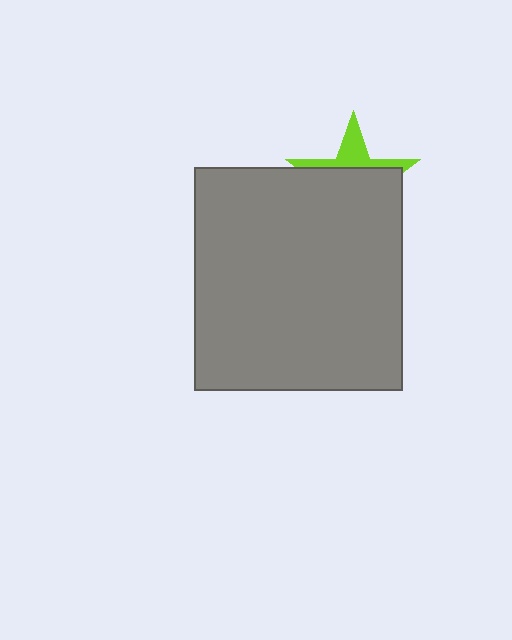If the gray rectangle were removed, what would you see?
You would see the complete lime star.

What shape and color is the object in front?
The object in front is a gray rectangle.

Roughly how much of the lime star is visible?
A small part of it is visible (roughly 32%).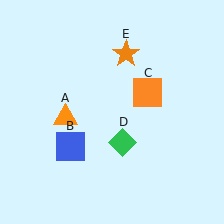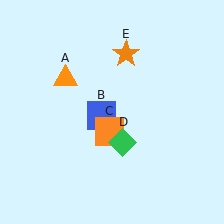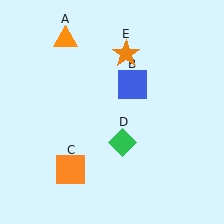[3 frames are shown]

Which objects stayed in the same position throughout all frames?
Green diamond (object D) and orange star (object E) remained stationary.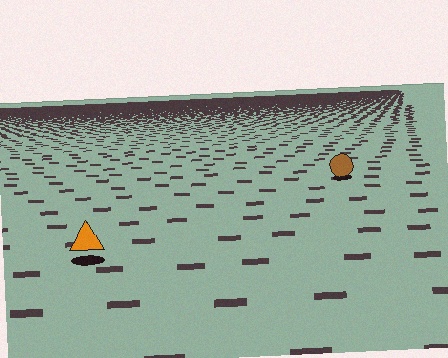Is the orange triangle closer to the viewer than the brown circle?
Yes. The orange triangle is closer — you can tell from the texture gradient: the ground texture is coarser near it.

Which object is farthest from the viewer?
The brown circle is farthest from the viewer. It appears smaller and the ground texture around it is denser.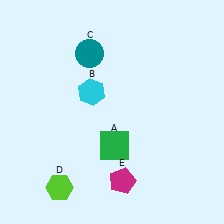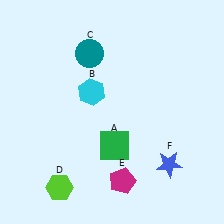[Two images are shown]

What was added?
A blue star (F) was added in Image 2.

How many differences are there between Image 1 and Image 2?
There is 1 difference between the two images.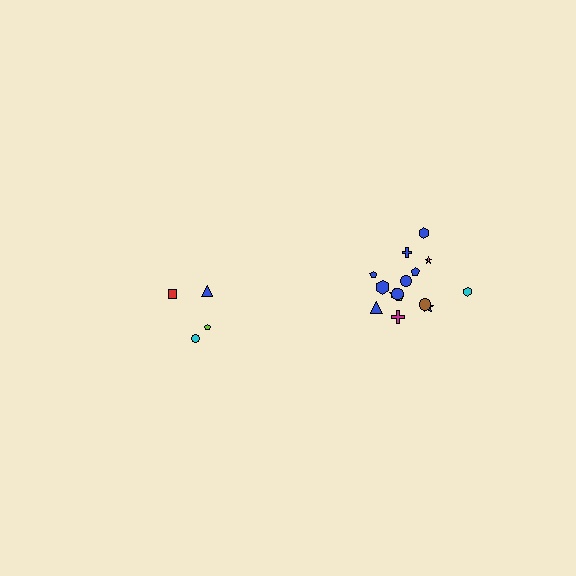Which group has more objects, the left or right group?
The right group.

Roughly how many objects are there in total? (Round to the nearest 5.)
Roughly 20 objects in total.